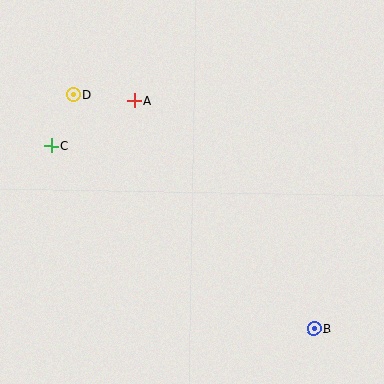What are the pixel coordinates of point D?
Point D is at (73, 95).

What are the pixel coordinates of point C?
Point C is at (51, 146).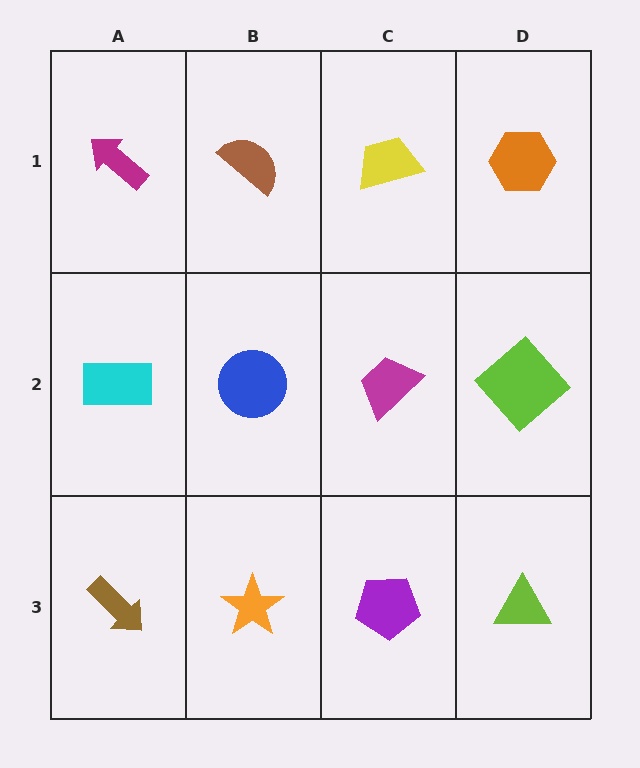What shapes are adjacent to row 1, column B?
A blue circle (row 2, column B), a magenta arrow (row 1, column A), a yellow trapezoid (row 1, column C).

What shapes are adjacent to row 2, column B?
A brown semicircle (row 1, column B), an orange star (row 3, column B), a cyan rectangle (row 2, column A), a magenta trapezoid (row 2, column C).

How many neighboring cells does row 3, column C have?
3.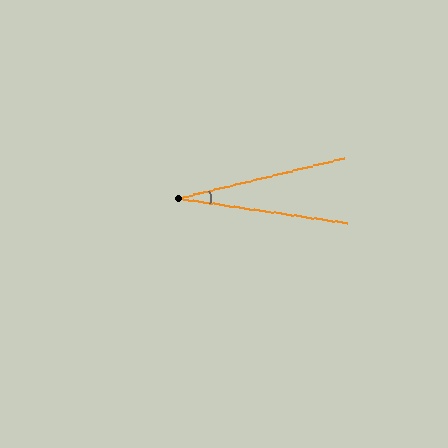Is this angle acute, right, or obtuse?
It is acute.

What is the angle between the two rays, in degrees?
Approximately 22 degrees.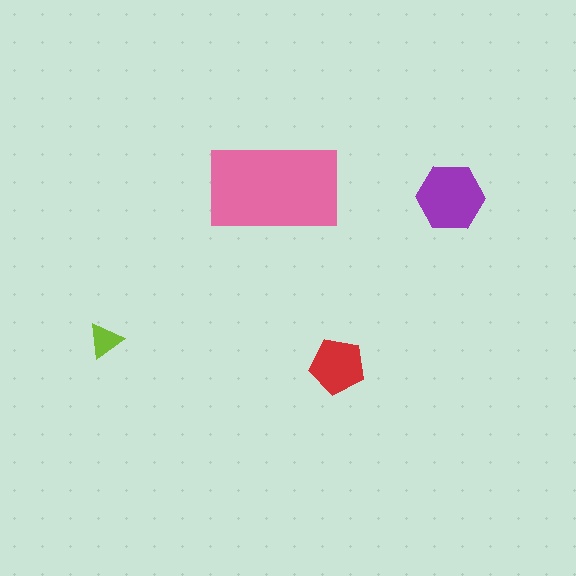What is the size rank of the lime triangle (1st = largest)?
4th.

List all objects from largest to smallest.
The pink rectangle, the purple hexagon, the red pentagon, the lime triangle.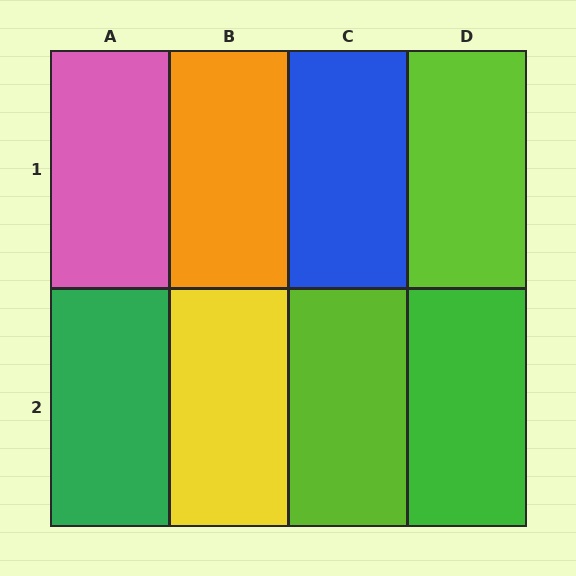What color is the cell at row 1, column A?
Pink.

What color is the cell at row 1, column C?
Blue.